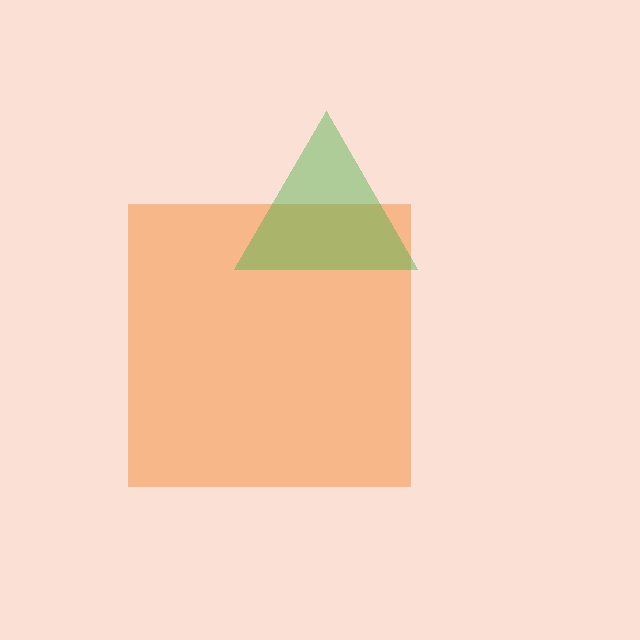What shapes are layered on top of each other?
The layered shapes are: an orange square, a green triangle.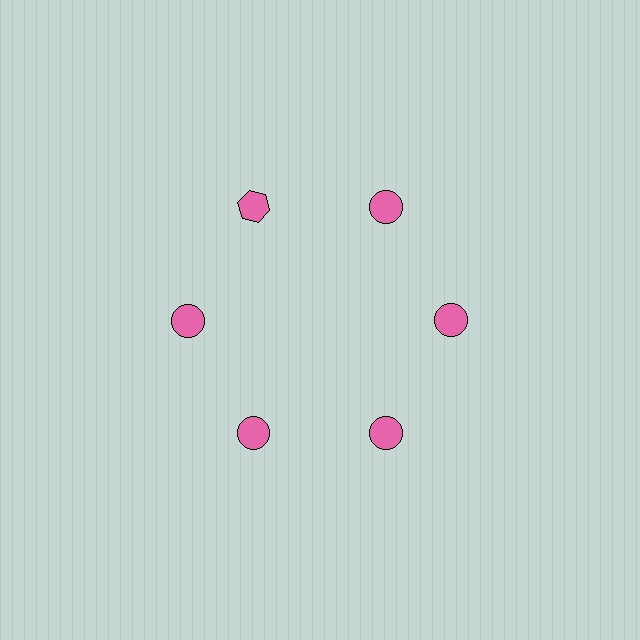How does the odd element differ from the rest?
It has a different shape: hexagon instead of circle.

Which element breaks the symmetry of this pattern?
The pink hexagon at roughly the 11 o'clock position breaks the symmetry. All other shapes are pink circles.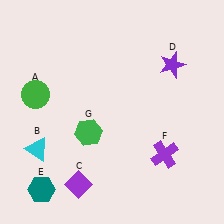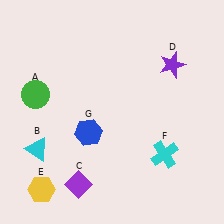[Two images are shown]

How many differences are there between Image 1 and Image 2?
There are 3 differences between the two images.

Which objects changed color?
E changed from teal to yellow. F changed from purple to cyan. G changed from green to blue.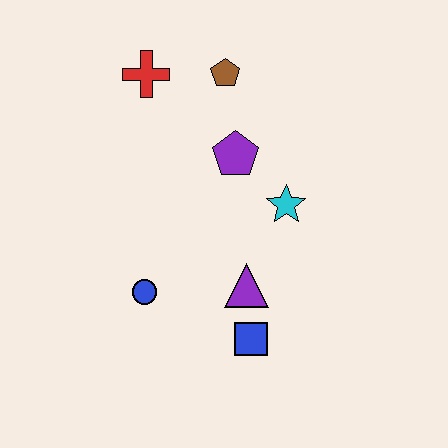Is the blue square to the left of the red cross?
No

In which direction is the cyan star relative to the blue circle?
The cyan star is to the right of the blue circle.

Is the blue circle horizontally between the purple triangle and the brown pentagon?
No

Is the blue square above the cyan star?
No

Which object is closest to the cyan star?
The purple pentagon is closest to the cyan star.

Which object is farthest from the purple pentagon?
The blue square is farthest from the purple pentagon.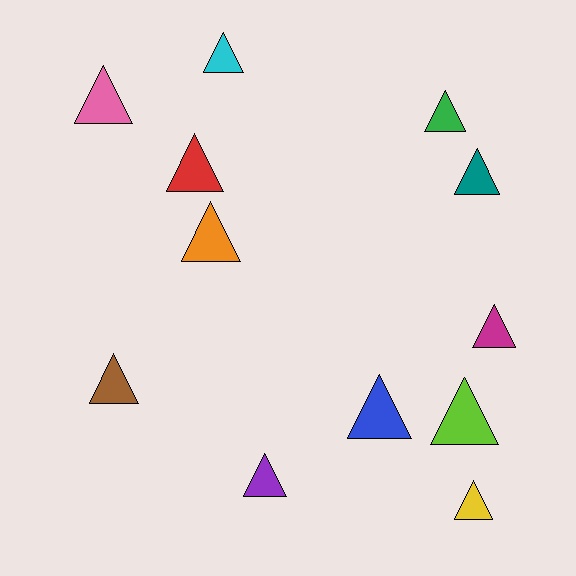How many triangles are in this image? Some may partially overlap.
There are 12 triangles.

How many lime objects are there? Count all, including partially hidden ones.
There is 1 lime object.